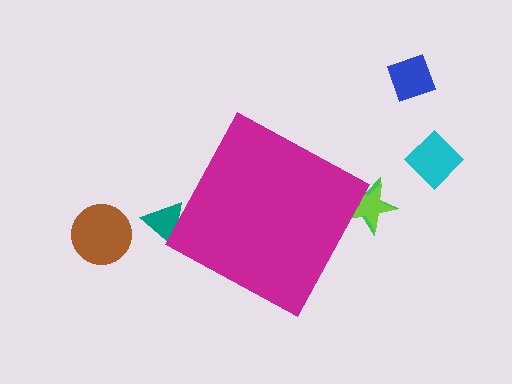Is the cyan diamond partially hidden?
No, the cyan diamond is fully visible.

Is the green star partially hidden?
Yes, the green star is partially hidden behind the magenta diamond.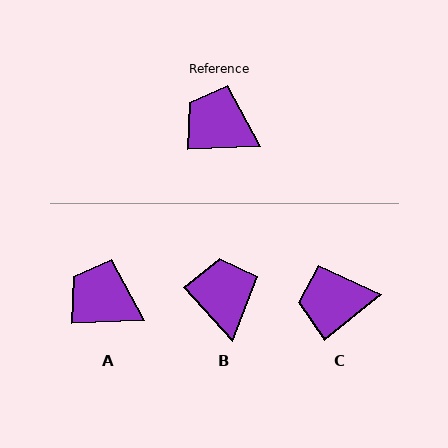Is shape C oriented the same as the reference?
No, it is off by about 37 degrees.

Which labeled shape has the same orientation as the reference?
A.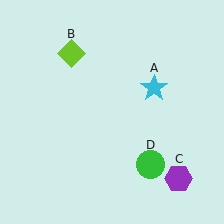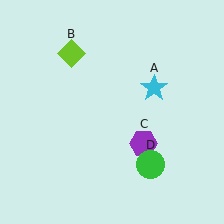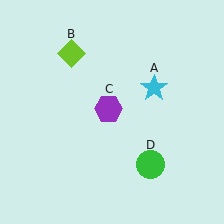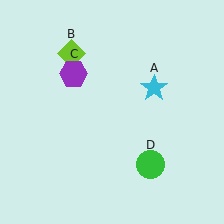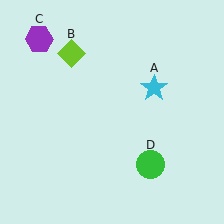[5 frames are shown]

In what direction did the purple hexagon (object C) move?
The purple hexagon (object C) moved up and to the left.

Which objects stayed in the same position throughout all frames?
Cyan star (object A) and lime diamond (object B) and green circle (object D) remained stationary.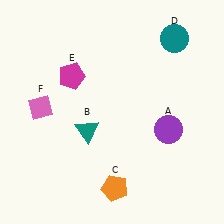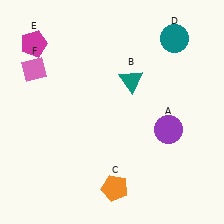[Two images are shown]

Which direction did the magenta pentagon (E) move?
The magenta pentagon (E) moved left.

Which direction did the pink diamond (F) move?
The pink diamond (F) moved up.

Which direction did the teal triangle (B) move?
The teal triangle (B) moved up.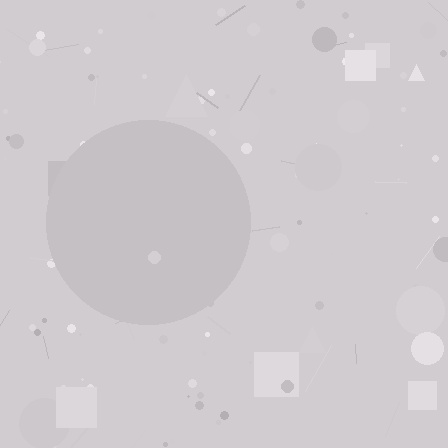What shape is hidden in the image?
A circle is hidden in the image.